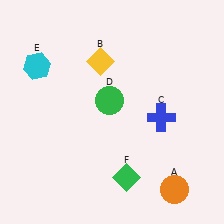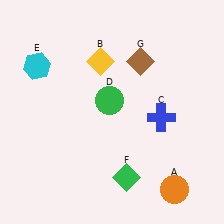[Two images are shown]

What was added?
A brown diamond (G) was added in Image 2.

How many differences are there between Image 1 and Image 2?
There is 1 difference between the two images.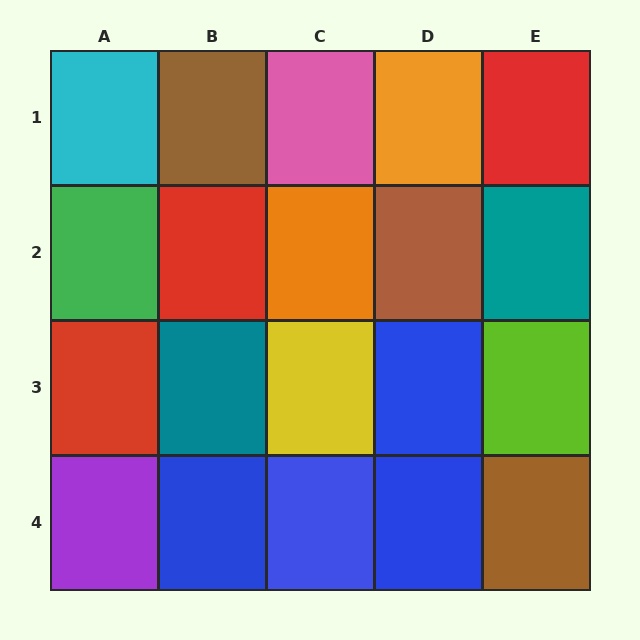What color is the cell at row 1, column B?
Brown.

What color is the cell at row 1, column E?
Red.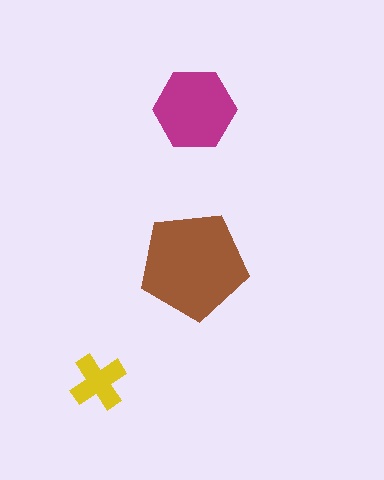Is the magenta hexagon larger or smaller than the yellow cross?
Larger.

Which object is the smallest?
The yellow cross.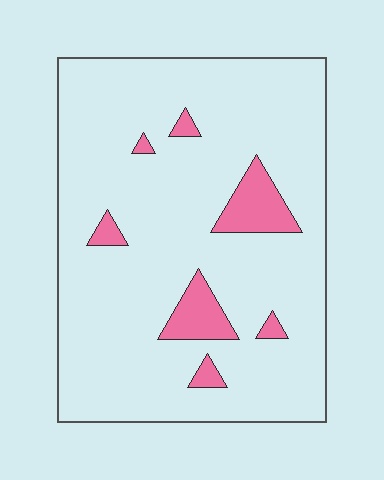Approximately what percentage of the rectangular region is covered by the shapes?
Approximately 10%.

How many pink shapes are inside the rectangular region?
7.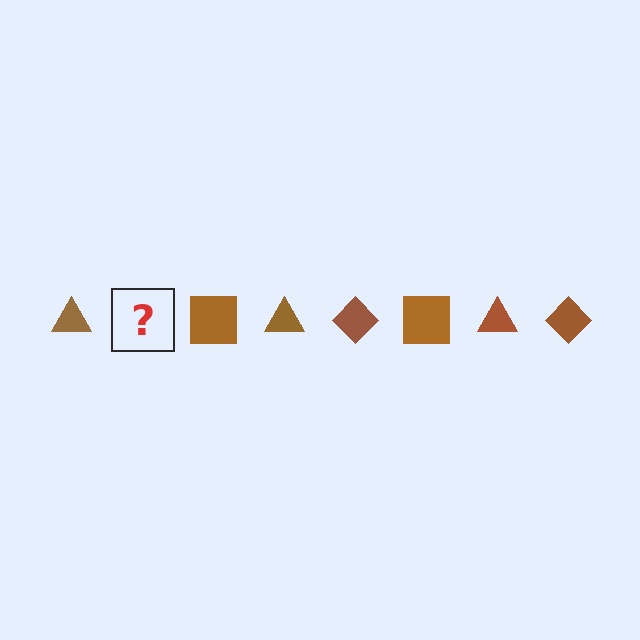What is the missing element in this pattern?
The missing element is a brown diamond.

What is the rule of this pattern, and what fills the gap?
The rule is that the pattern cycles through triangle, diamond, square shapes in brown. The gap should be filled with a brown diamond.